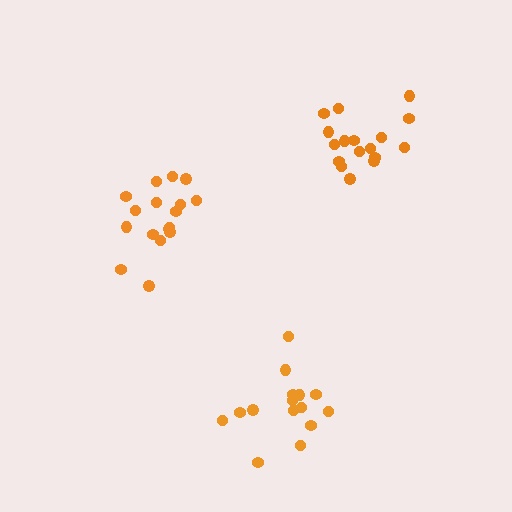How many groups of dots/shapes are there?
There are 3 groups.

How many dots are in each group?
Group 1: 15 dots, Group 2: 17 dots, Group 3: 17 dots (49 total).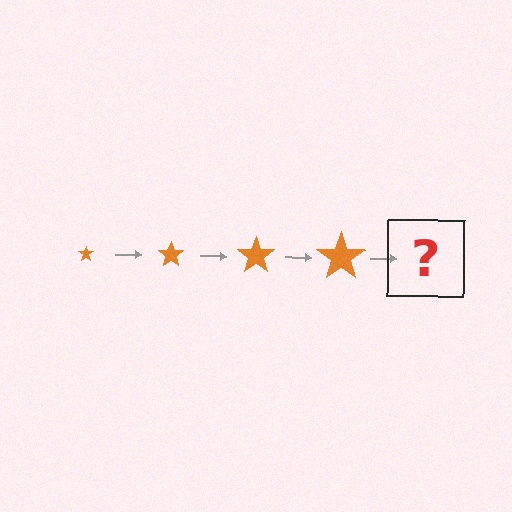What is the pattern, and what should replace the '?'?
The pattern is that the star gets progressively larger each step. The '?' should be an orange star, larger than the previous one.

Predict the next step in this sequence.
The next step is an orange star, larger than the previous one.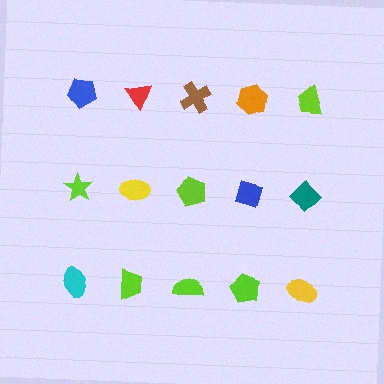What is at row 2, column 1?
A lime star.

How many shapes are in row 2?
5 shapes.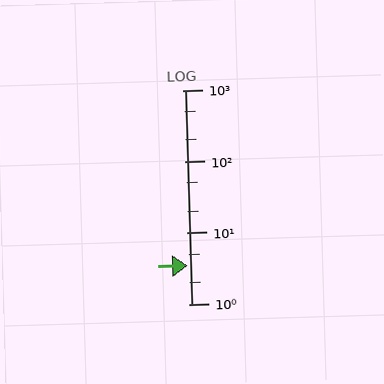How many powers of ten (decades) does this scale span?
The scale spans 3 decades, from 1 to 1000.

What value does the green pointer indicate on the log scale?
The pointer indicates approximately 3.5.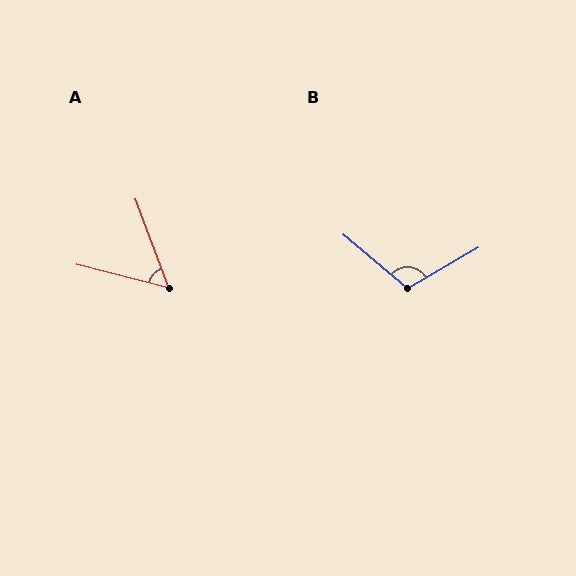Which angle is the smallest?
A, at approximately 55 degrees.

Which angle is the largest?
B, at approximately 110 degrees.